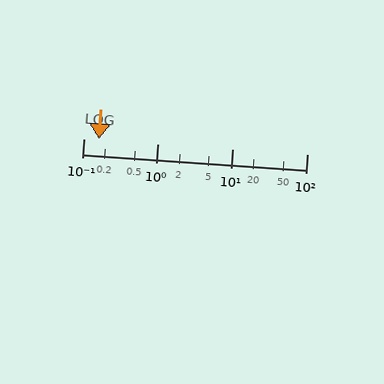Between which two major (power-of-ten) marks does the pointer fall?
The pointer is between 0.1 and 1.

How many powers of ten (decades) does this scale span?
The scale spans 3 decades, from 0.1 to 100.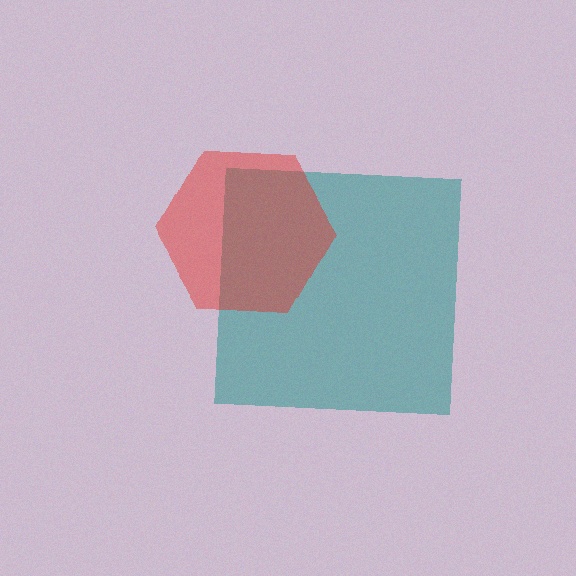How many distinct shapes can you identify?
There are 2 distinct shapes: a teal square, a red hexagon.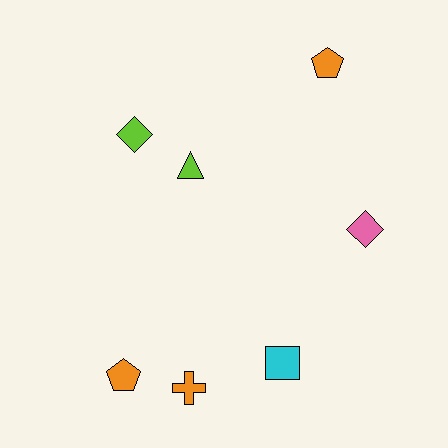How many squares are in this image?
There is 1 square.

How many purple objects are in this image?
There are no purple objects.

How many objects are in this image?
There are 7 objects.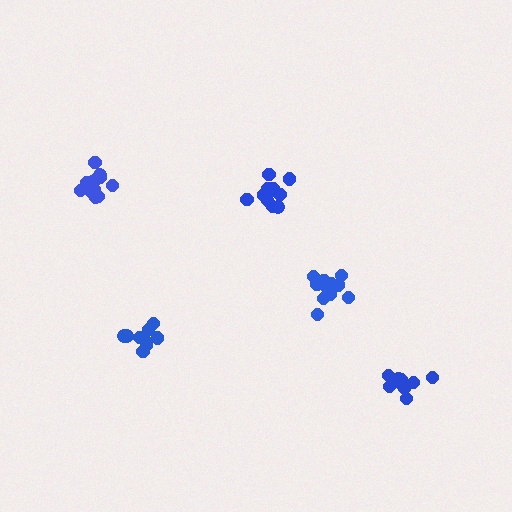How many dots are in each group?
Group 1: 12 dots, Group 2: 10 dots, Group 3: 12 dots, Group 4: 13 dots, Group 5: 10 dots (57 total).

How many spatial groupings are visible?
There are 5 spatial groupings.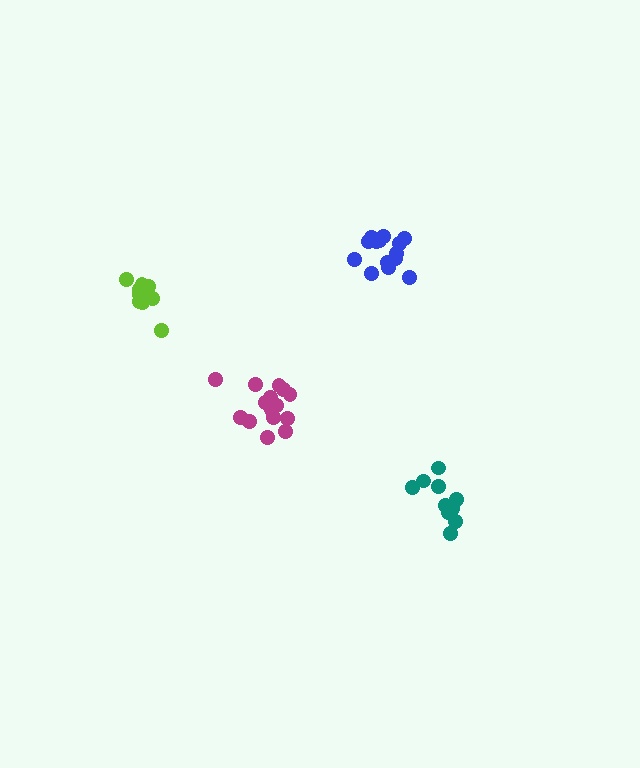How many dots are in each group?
Group 1: 15 dots, Group 2: 14 dots, Group 3: 11 dots, Group 4: 10 dots (50 total).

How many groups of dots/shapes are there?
There are 4 groups.